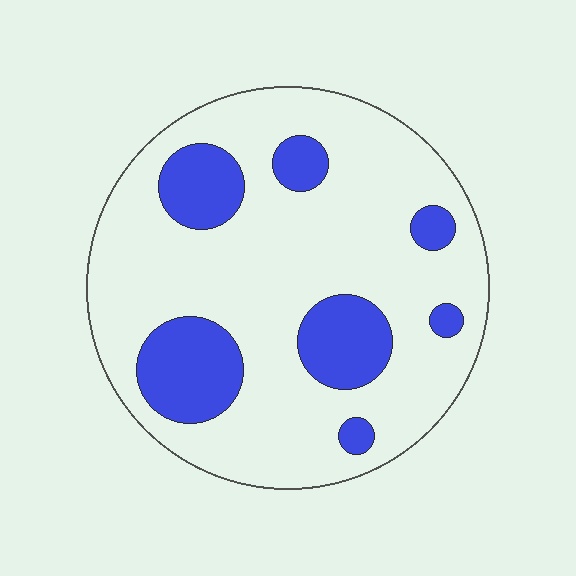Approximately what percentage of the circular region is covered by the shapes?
Approximately 20%.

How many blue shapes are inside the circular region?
7.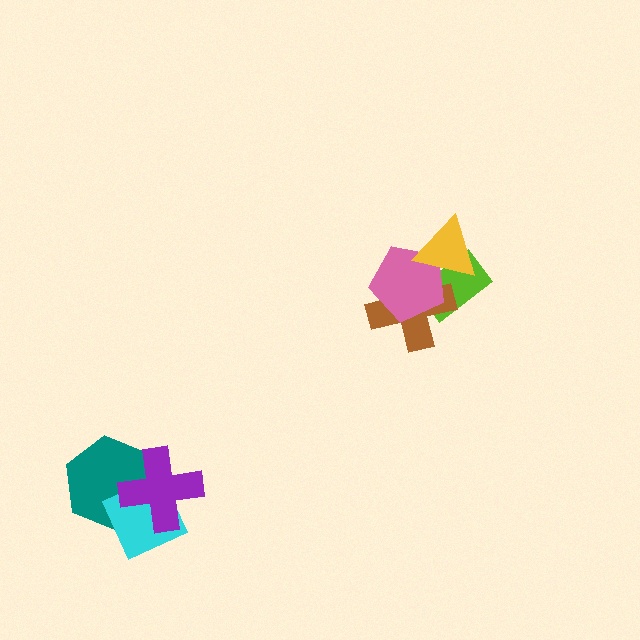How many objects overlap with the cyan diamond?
2 objects overlap with the cyan diamond.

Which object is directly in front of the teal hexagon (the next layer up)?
The cyan diamond is directly in front of the teal hexagon.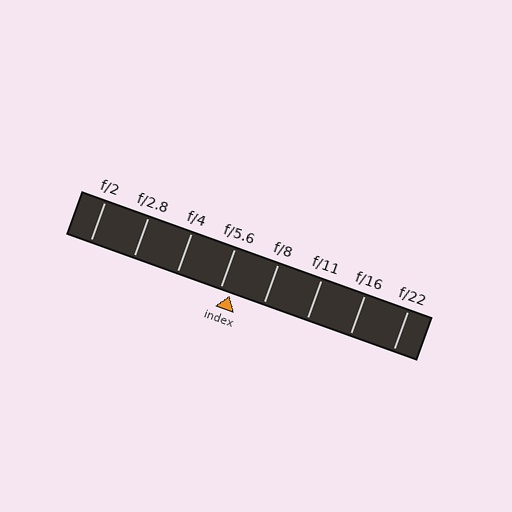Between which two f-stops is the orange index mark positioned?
The index mark is between f/5.6 and f/8.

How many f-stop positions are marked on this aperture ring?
There are 8 f-stop positions marked.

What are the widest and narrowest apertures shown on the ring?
The widest aperture shown is f/2 and the narrowest is f/22.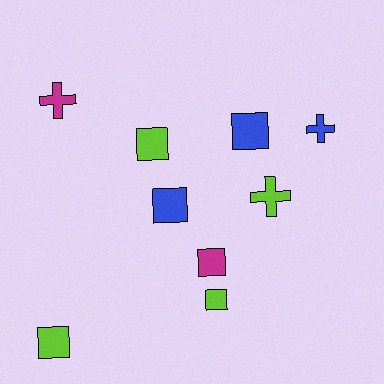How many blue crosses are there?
There is 1 blue cross.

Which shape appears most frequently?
Square, with 6 objects.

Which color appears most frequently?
Lime, with 4 objects.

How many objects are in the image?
There are 9 objects.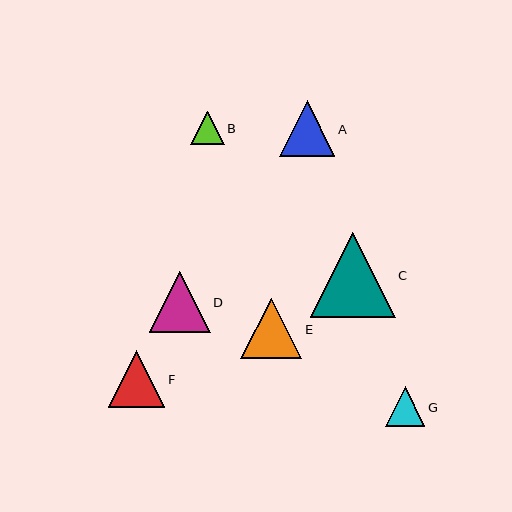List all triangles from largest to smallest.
From largest to smallest: C, D, E, F, A, G, B.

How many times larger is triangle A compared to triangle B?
Triangle A is approximately 1.7 times the size of triangle B.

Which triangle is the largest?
Triangle C is the largest with a size of approximately 85 pixels.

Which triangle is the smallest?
Triangle B is the smallest with a size of approximately 33 pixels.